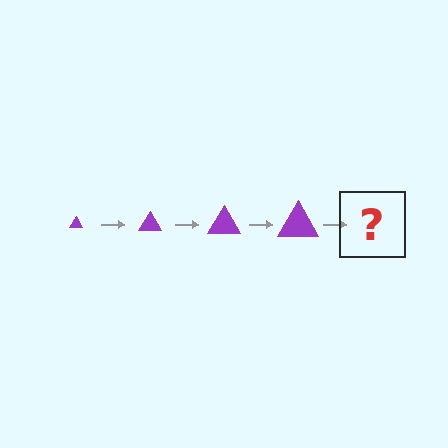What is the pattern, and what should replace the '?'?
The pattern is that the triangle gets progressively larger each step. The '?' should be a purple triangle, larger than the previous one.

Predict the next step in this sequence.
The next step is a purple triangle, larger than the previous one.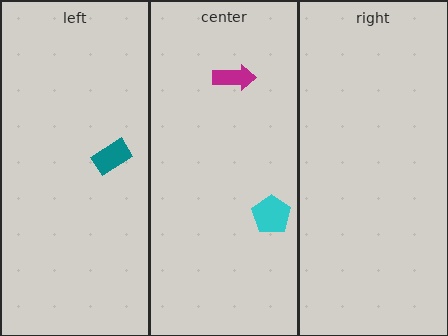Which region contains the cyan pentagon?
The center region.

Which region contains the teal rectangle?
The left region.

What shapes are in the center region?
The magenta arrow, the cyan pentagon.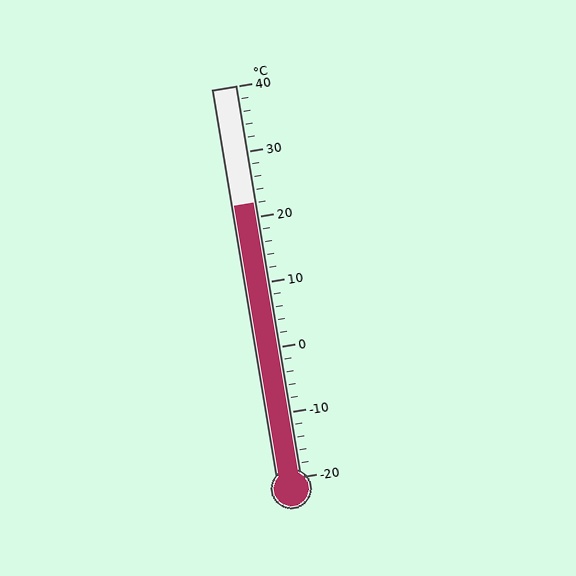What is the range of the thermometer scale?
The thermometer scale ranges from -20°C to 40°C.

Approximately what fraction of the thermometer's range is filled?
The thermometer is filled to approximately 70% of its range.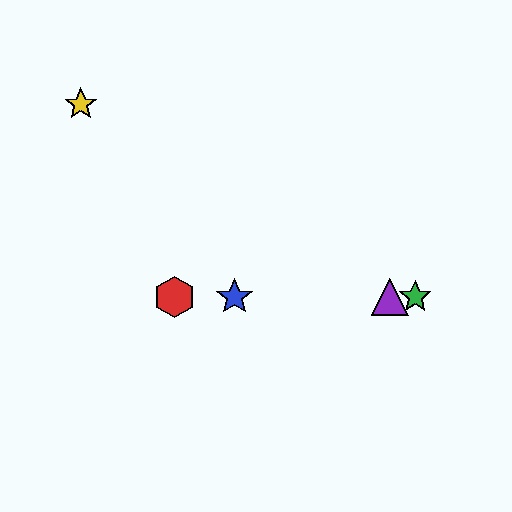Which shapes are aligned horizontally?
The red hexagon, the blue star, the green star, the purple triangle are aligned horizontally.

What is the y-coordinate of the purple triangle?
The purple triangle is at y≈297.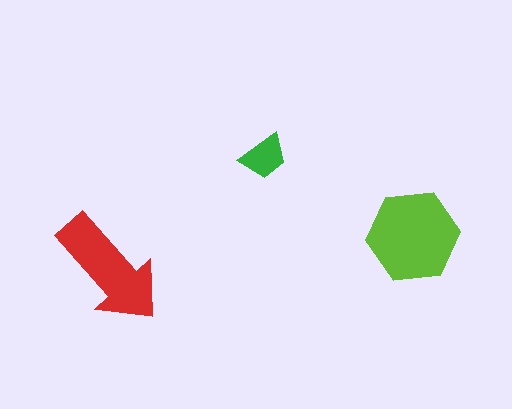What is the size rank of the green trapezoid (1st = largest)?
3rd.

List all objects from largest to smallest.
The lime hexagon, the red arrow, the green trapezoid.